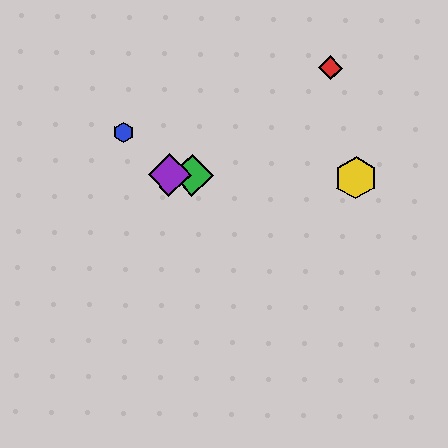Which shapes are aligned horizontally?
The green diamond, the yellow hexagon, the purple diamond are aligned horizontally.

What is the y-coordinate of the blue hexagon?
The blue hexagon is at y≈132.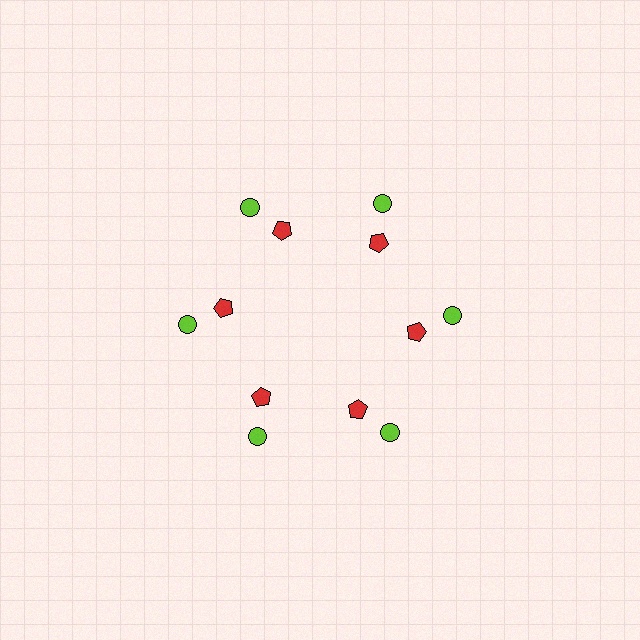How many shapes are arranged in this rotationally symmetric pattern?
There are 12 shapes, arranged in 6 groups of 2.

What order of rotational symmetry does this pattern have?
This pattern has 6-fold rotational symmetry.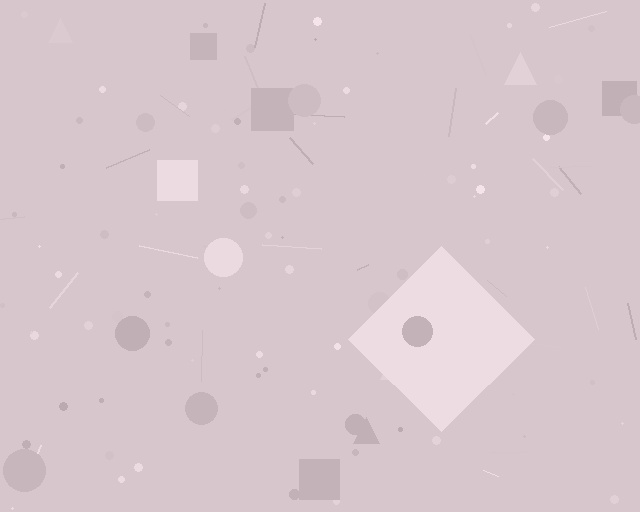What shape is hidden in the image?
A diamond is hidden in the image.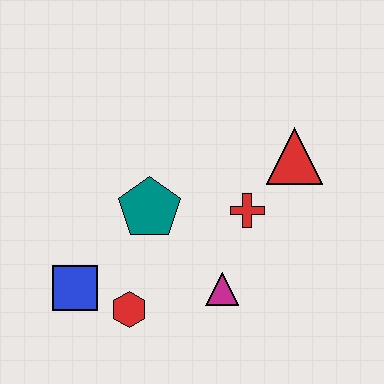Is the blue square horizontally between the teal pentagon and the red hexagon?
No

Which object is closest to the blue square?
The red hexagon is closest to the blue square.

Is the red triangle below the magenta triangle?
No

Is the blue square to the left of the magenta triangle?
Yes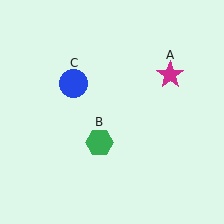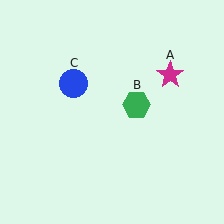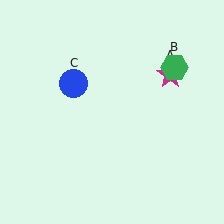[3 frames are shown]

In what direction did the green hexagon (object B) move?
The green hexagon (object B) moved up and to the right.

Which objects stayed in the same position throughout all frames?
Magenta star (object A) and blue circle (object C) remained stationary.